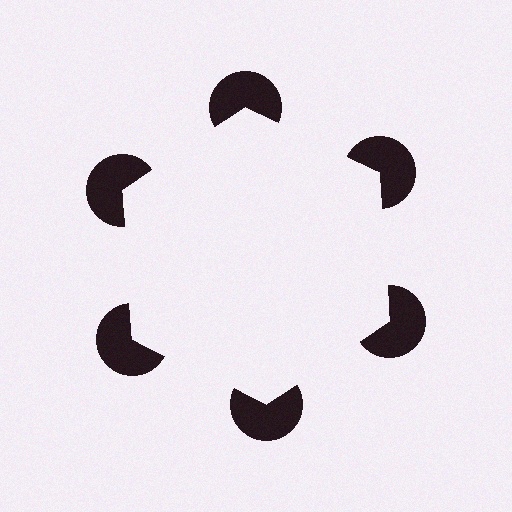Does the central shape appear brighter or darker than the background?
It typically appears slightly brighter than the background, even though no actual brightness change is drawn.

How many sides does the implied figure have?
6 sides.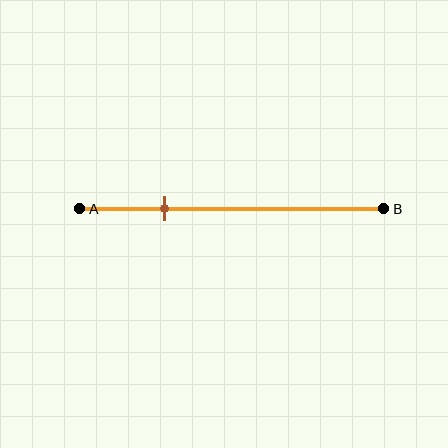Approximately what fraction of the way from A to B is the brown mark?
The brown mark is approximately 30% of the way from A to B.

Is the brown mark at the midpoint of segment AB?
No, the mark is at about 30% from A, not at the 50% midpoint.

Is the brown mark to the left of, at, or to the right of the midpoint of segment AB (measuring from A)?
The brown mark is to the left of the midpoint of segment AB.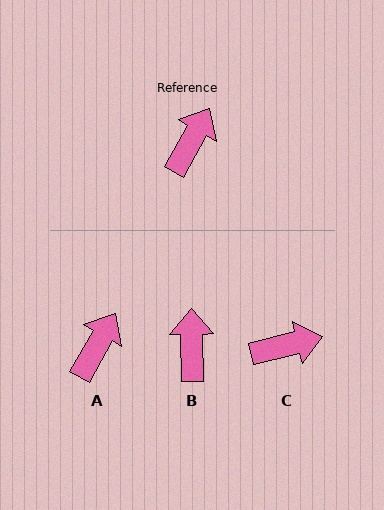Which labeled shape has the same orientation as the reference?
A.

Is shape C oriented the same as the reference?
No, it is off by about 47 degrees.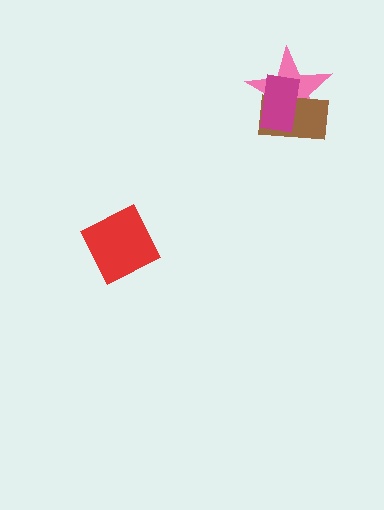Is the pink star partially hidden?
Yes, it is partially covered by another shape.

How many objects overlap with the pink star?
2 objects overlap with the pink star.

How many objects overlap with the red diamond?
0 objects overlap with the red diamond.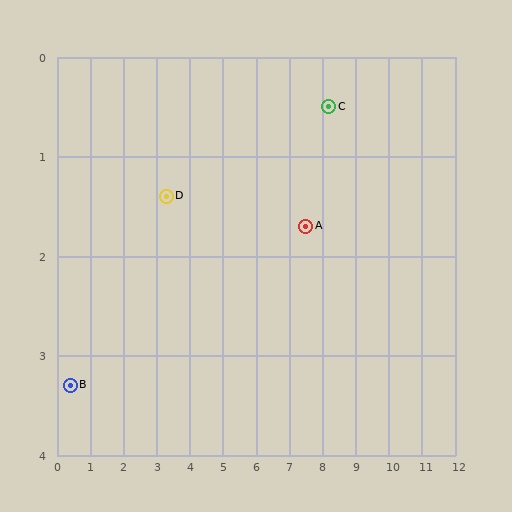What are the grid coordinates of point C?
Point C is at approximately (8.2, 0.5).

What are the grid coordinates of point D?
Point D is at approximately (3.3, 1.4).